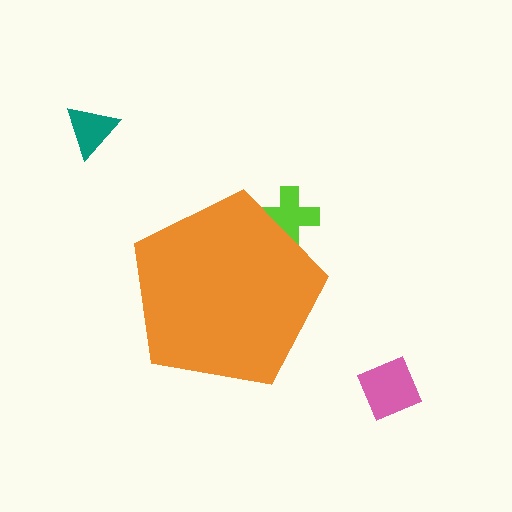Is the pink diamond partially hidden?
No, the pink diamond is fully visible.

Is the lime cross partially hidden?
Yes, the lime cross is partially hidden behind the orange pentagon.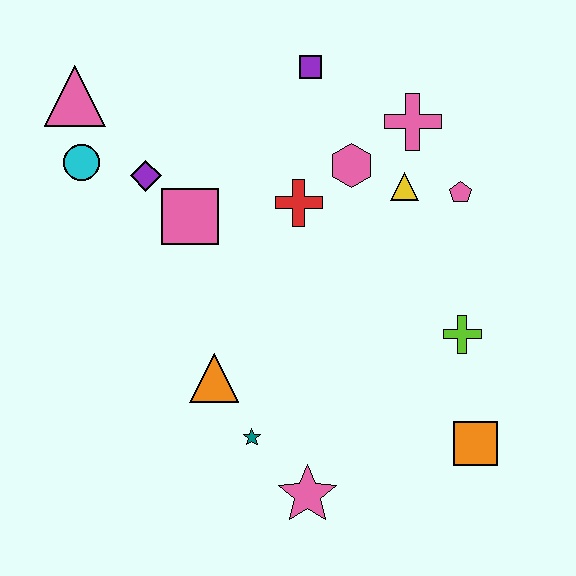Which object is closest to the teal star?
The orange triangle is closest to the teal star.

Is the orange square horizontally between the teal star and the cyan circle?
No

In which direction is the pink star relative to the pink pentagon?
The pink star is below the pink pentagon.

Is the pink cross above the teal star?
Yes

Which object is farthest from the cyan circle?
The orange square is farthest from the cyan circle.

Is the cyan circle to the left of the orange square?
Yes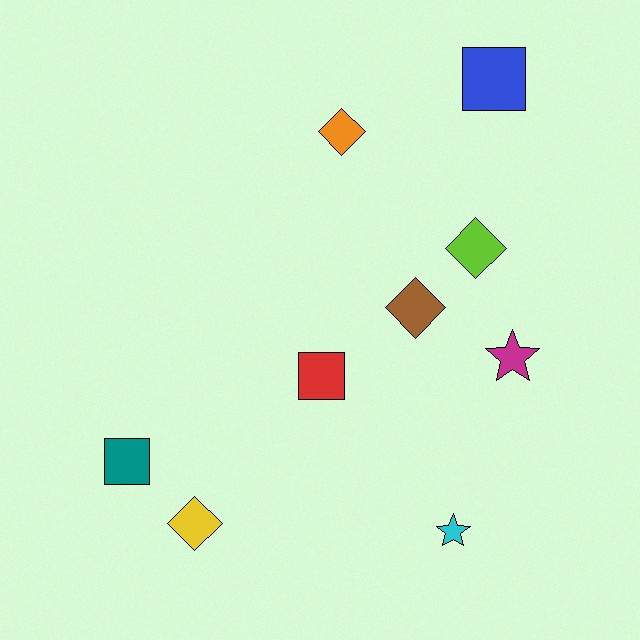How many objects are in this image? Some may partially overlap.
There are 9 objects.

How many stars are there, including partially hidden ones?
There are 2 stars.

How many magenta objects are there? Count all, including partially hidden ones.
There is 1 magenta object.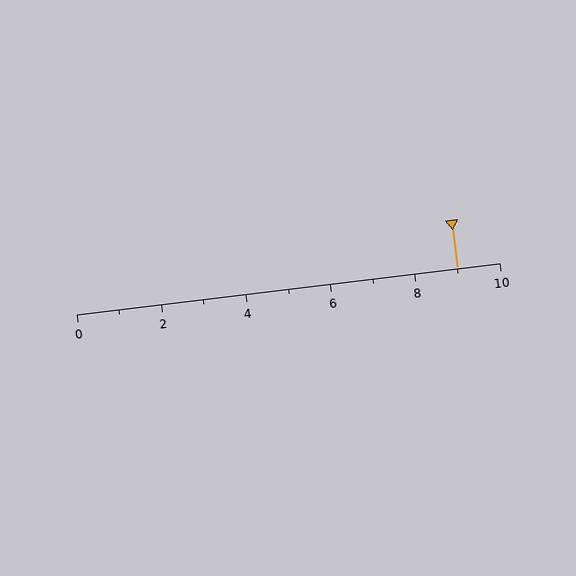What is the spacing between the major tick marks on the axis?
The major ticks are spaced 2 apart.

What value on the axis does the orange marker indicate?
The marker indicates approximately 9.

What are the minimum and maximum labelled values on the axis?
The axis runs from 0 to 10.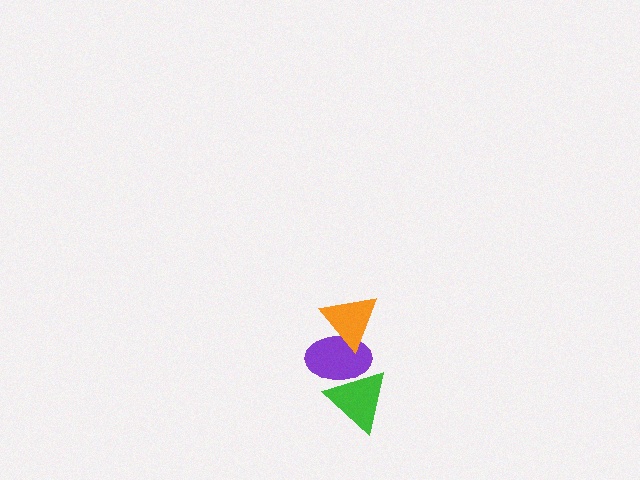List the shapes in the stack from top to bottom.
From top to bottom: the orange triangle, the purple ellipse, the green triangle.